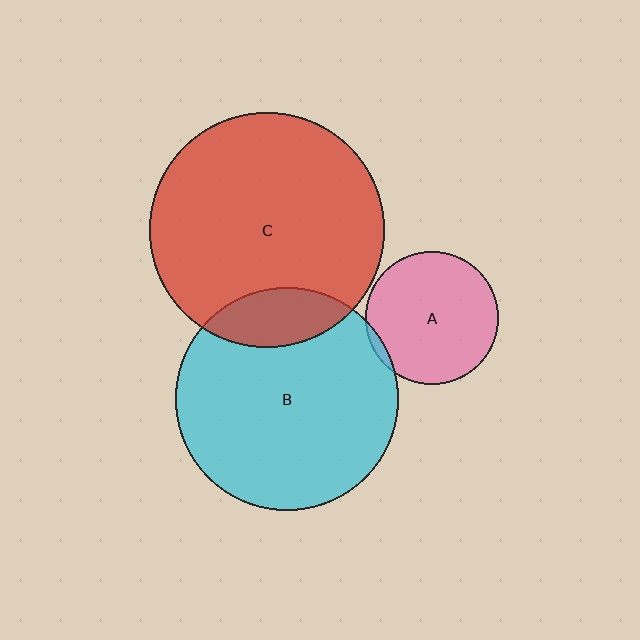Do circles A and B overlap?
Yes.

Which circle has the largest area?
Circle C (red).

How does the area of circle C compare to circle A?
Approximately 3.1 times.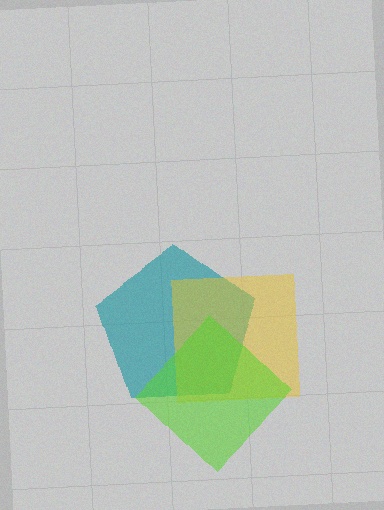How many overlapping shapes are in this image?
There are 3 overlapping shapes in the image.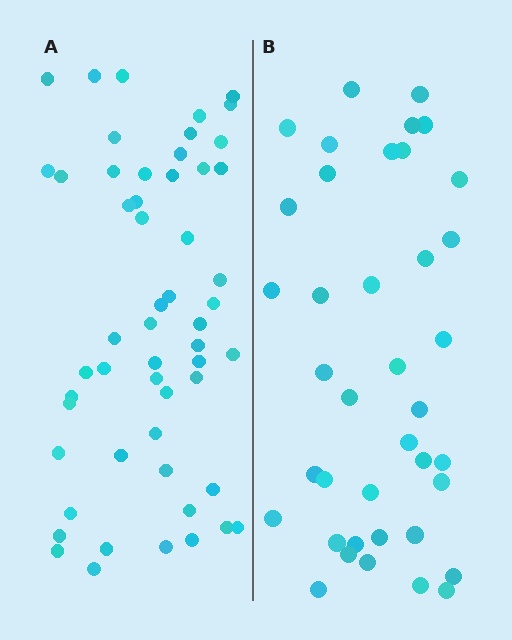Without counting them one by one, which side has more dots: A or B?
Region A (the left region) has more dots.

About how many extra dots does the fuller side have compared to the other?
Region A has approximately 15 more dots than region B.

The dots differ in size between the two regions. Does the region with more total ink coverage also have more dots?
No. Region B has more total ink coverage because its dots are larger, but region A actually contains more individual dots. Total area can be misleading — the number of items is what matters here.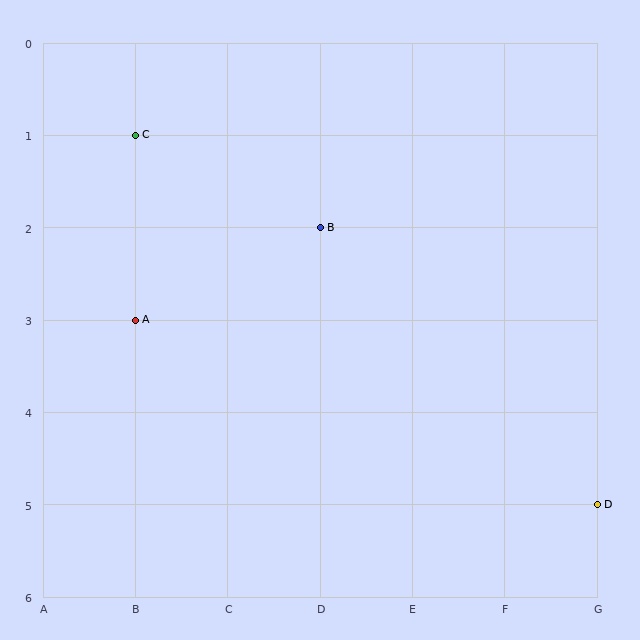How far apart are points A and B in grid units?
Points A and B are 2 columns and 1 row apart (about 2.2 grid units diagonally).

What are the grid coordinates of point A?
Point A is at grid coordinates (B, 3).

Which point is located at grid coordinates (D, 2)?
Point B is at (D, 2).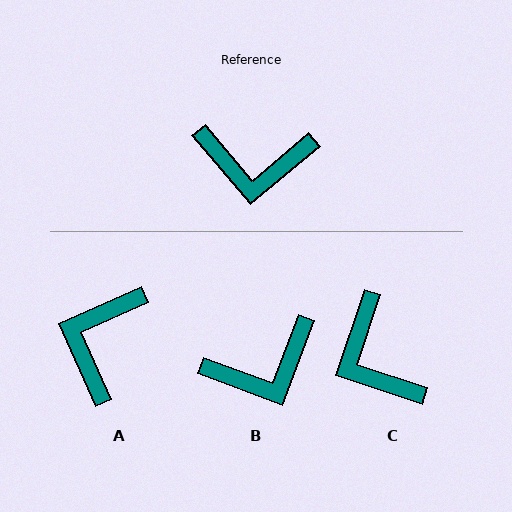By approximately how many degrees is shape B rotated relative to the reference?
Approximately 29 degrees counter-clockwise.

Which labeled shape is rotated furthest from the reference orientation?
A, about 106 degrees away.